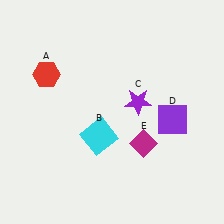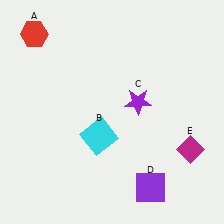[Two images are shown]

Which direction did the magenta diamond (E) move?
The magenta diamond (E) moved right.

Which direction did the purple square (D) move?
The purple square (D) moved down.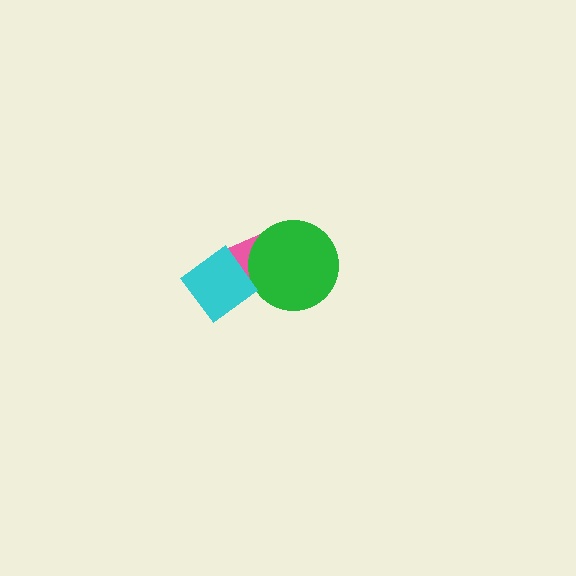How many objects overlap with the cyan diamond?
1 object overlaps with the cyan diamond.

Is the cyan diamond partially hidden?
No, no other shape covers it.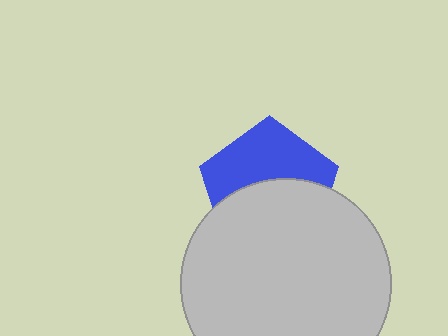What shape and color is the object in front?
The object in front is a light gray circle.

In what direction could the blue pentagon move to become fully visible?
The blue pentagon could move up. That would shift it out from behind the light gray circle entirely.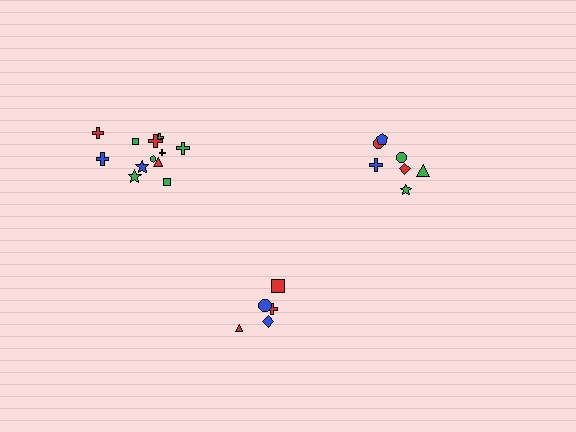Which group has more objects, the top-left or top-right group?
The top-left group.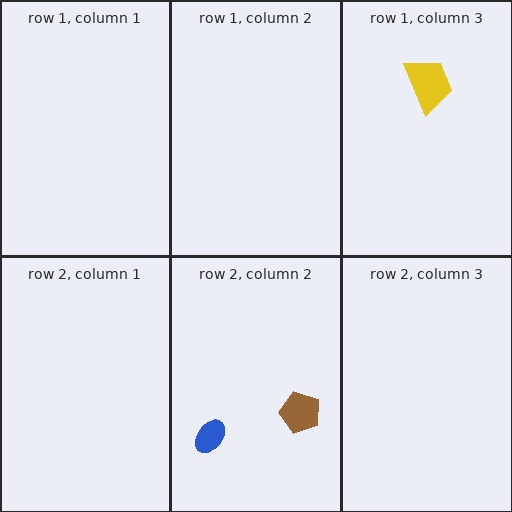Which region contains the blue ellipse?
The row 2, column 2 region.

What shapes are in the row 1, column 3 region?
The yellow trapezoid.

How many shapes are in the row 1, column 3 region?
1.